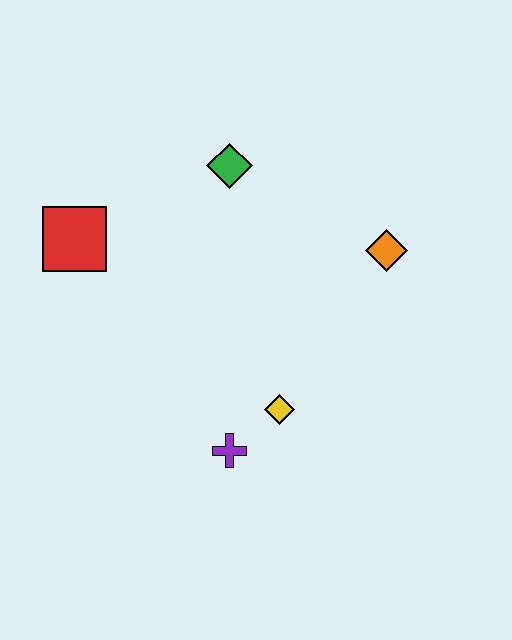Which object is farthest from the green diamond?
The purple cross is farthest from the green diamond.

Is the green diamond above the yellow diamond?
Yes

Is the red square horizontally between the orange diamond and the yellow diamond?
No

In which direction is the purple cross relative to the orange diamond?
The purple cross is below the orange diamond.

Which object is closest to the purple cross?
The yellow diamond is closest to the purple cross.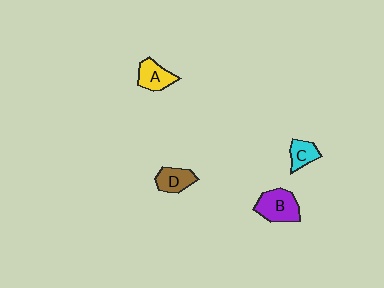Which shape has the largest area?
Shape B (purple).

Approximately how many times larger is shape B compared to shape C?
Approximately 1.8 times.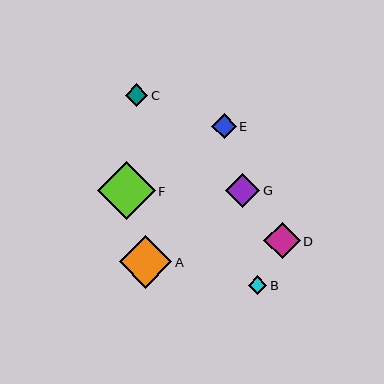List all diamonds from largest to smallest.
From largest to smallest: F, A, D, G, E, C, B.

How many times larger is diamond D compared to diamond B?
Diamond D is approximately 1.9 times the size of diamond B.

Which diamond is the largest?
Diamond F is the largest with a size of approximately 58 pixels.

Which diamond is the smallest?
Diamond B is the smallest with a size of approximately 19 pixels.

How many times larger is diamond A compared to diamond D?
Diamond A is approximately 1.5 times the size of diamond D.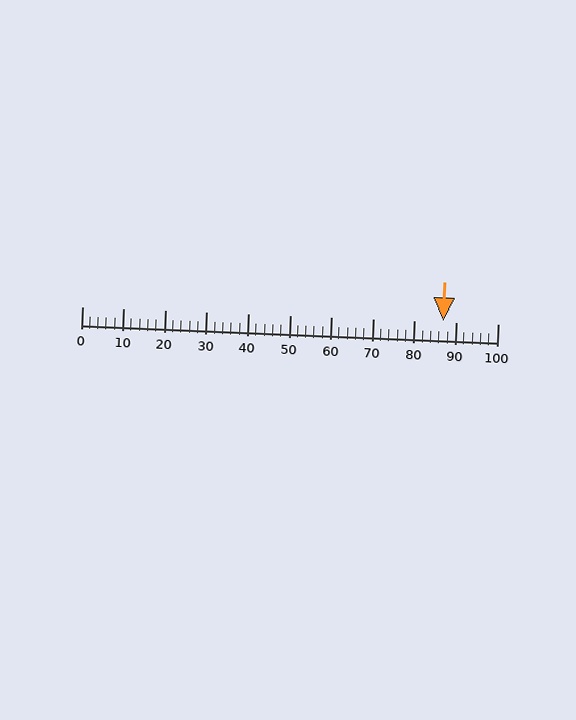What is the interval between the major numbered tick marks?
The major tick marks are spaced 10 units apart.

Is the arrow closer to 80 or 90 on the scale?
The arrow is closer to 90.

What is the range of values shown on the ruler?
The ruler shows values from 0 to 100.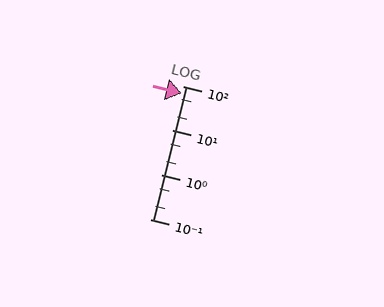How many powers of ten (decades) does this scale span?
The scale spans 3 decades, from 0.1 to 100.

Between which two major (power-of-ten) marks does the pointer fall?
The pointer is between 10 and 100.